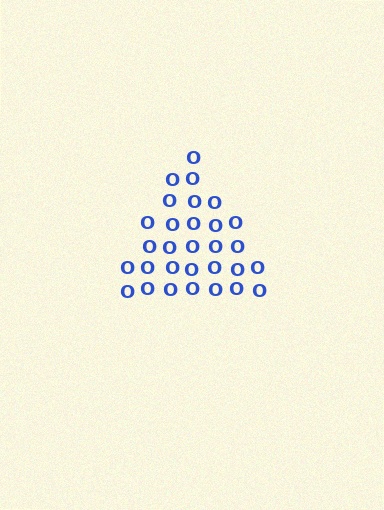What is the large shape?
The large shape is a triangle.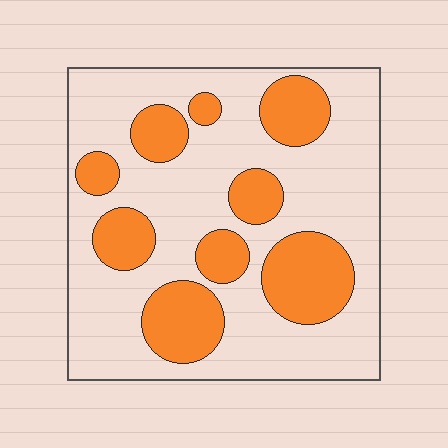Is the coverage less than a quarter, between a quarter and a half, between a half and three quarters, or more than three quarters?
Between a quarter and a half.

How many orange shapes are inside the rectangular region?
9.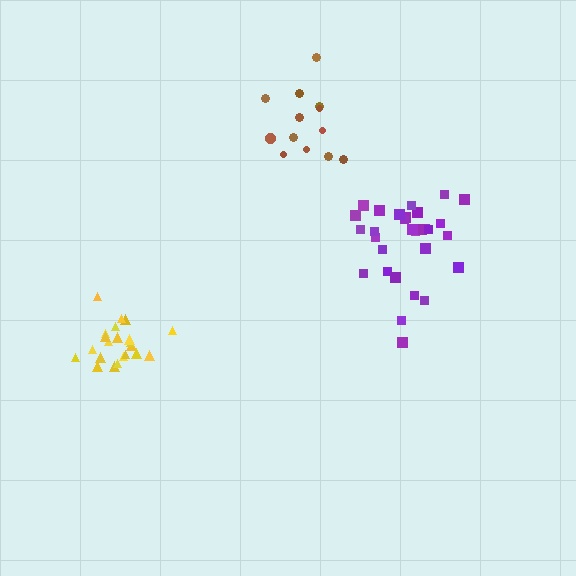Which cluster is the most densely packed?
Yellow.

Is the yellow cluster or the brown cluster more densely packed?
Yellow.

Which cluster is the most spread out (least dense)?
Brown.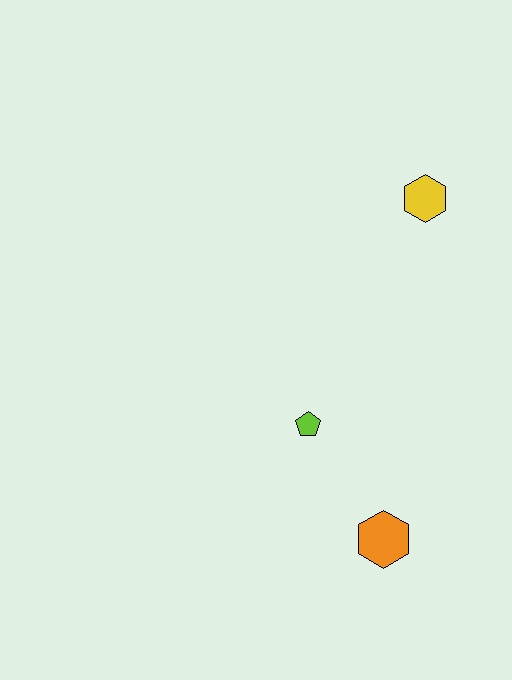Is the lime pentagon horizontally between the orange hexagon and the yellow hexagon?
No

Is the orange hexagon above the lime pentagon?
No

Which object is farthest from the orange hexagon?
The yellow hexagon is farthest from the orange hexagon.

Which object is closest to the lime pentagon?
The orange hexagon is closest to the lime pentagon.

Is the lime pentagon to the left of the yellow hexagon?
Yes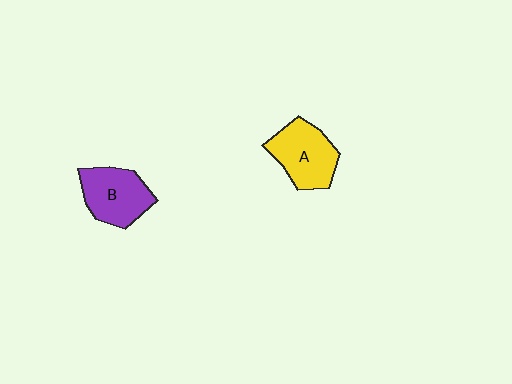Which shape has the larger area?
Shape A (yellow).